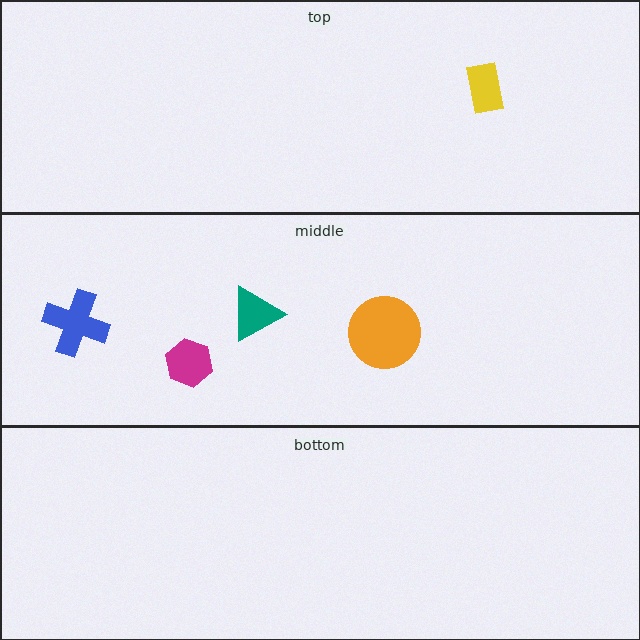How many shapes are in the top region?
1.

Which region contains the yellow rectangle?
The top region.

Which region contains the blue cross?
The middle region.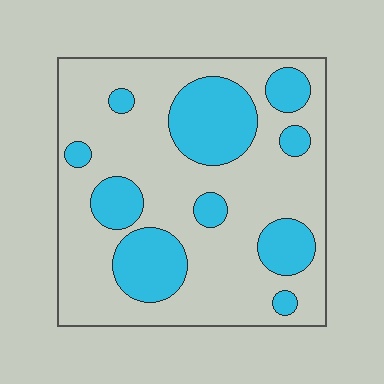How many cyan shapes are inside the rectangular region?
10.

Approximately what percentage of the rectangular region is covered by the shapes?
Approximately 30%.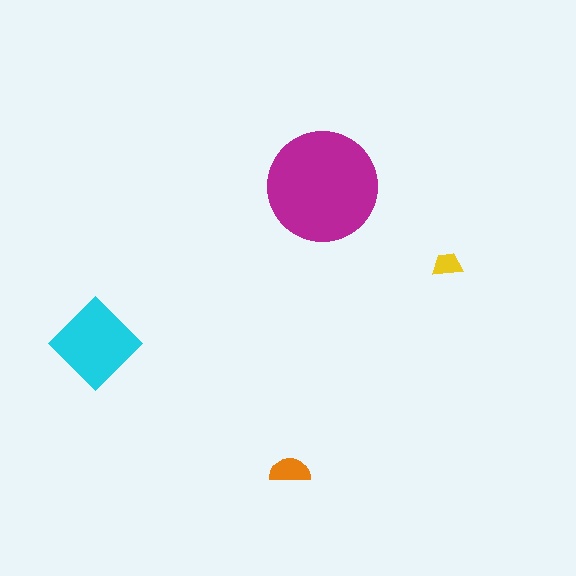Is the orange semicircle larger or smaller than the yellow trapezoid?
Larger.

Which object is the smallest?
The yellow trapezoid.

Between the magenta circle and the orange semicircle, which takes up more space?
The magenta circle.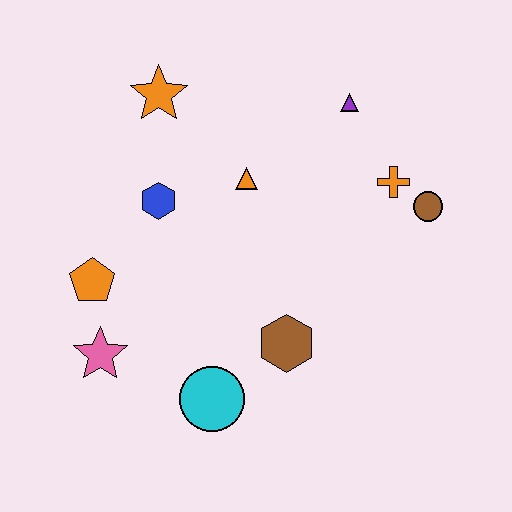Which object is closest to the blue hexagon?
The orange triangle is closest to the blue hexagon.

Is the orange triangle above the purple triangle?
No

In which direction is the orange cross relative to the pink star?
The orange cross is to the right of the pink star.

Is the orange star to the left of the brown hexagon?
Yes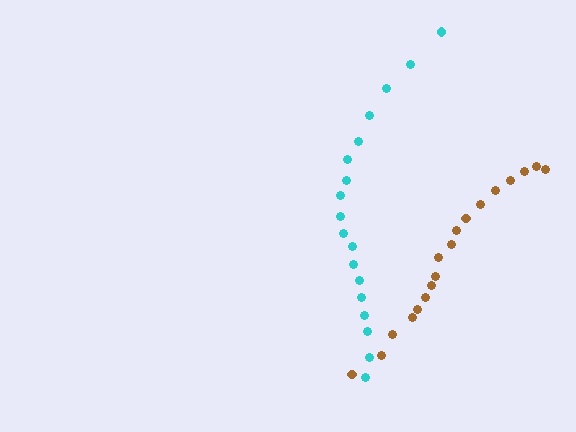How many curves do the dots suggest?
There are 2 distinct paths.